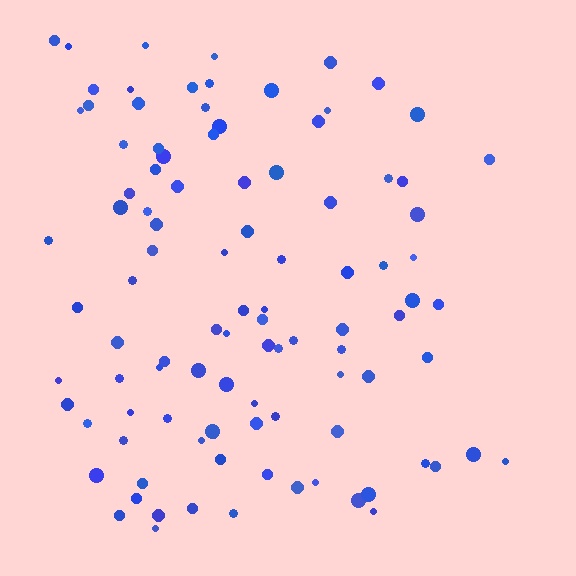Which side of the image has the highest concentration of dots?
The left.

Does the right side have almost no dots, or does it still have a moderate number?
Still a moderate number, just noticeably fewer than the left.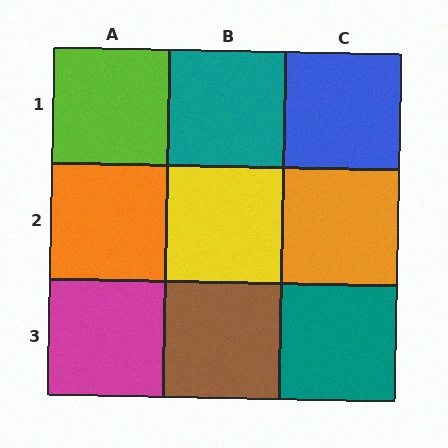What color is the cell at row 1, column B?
Teal.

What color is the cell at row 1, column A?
Lime.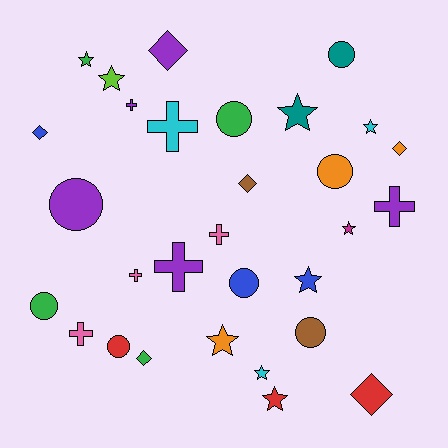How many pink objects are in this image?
There are 3 pink objects.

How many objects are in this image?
There are 30 objects.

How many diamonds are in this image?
There are 6 diamonds.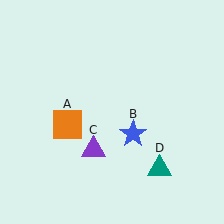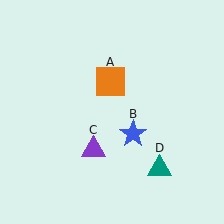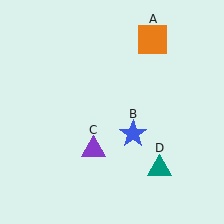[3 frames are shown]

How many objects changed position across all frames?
1 object changed position: orange square (object A).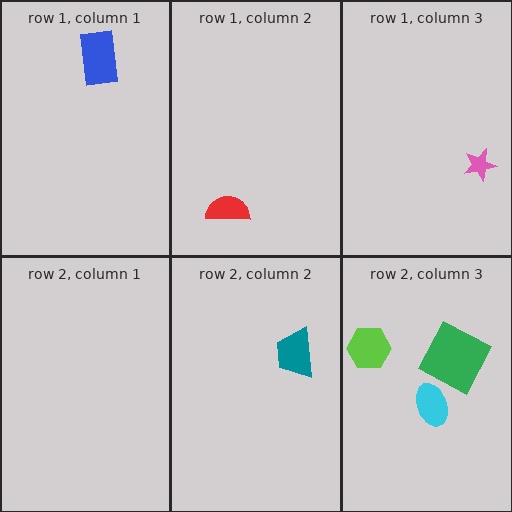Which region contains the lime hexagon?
The row 2, column 3 region.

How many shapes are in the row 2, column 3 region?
3.